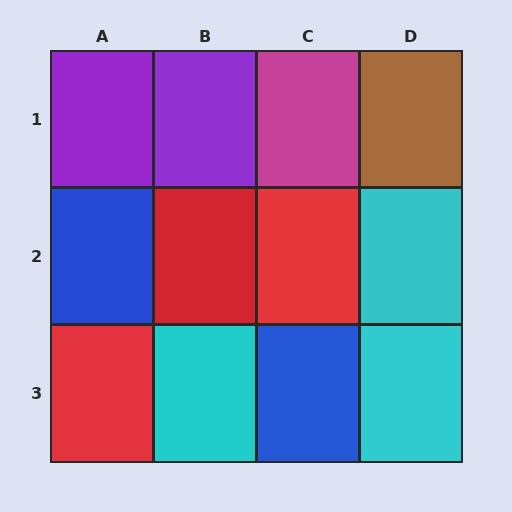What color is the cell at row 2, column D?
Cyan.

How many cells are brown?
1 cell is brown.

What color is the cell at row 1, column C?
Magenta.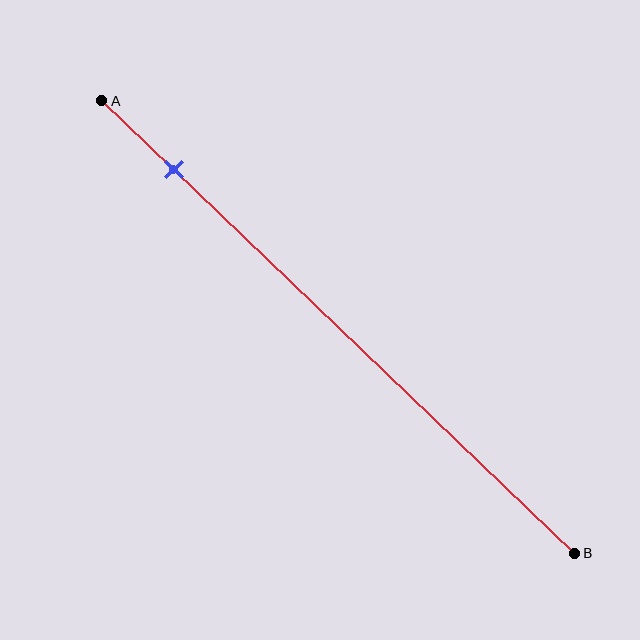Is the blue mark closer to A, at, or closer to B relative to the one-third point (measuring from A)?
The blue mark is closer to point A than the one-third point of segment AB.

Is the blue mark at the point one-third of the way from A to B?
No, the mark is at about 15% from A, not at the 33% one-third point.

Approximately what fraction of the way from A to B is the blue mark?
The blue mark is approximately 15% of the way from A to B.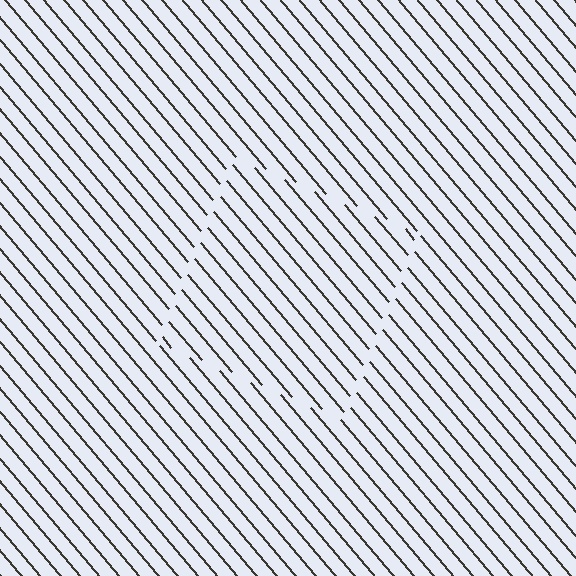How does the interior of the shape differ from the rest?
The interior of the shape contains the same grating, shifted by half a period — the contour is defined by the phase discontinuity where line-ends from the inner and outer gratings abut.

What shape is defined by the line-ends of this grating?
An illusory square. The interior of the shape contains the same grating, shifted by half a period — the contour is defined by the phase discontinuity where line-ends from the inner and outer gratings abut.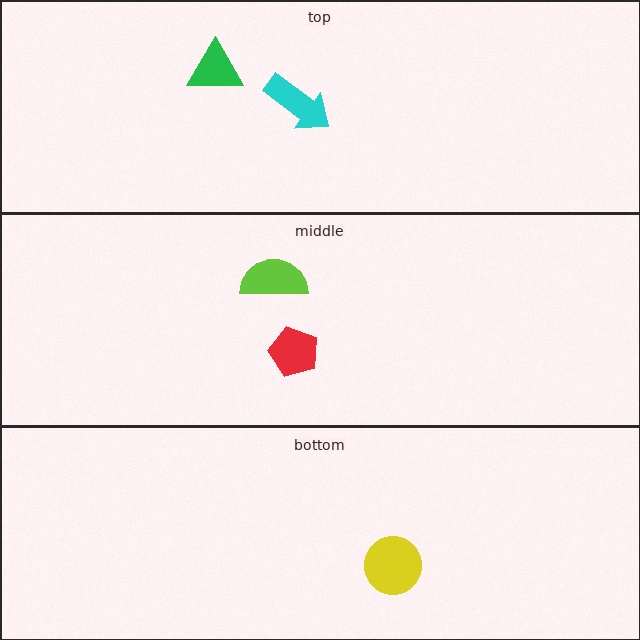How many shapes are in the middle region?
2.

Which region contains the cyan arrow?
The top region.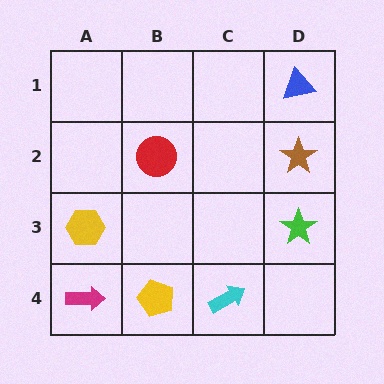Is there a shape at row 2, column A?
No, that cell is empty.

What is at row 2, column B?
A red circle.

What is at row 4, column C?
A cyan arrow.